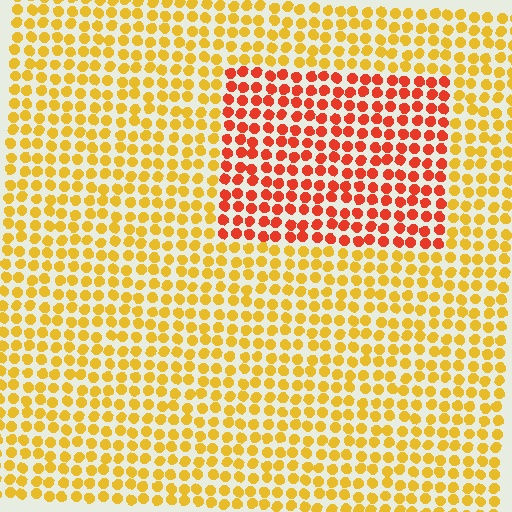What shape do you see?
I see a rectangle.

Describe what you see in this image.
The image is filled with small yellow elements in a uniform arrangement. A rectangle-shaped region is visible where the elements are tinted to a slightly different hue, forming a subtle color boundary.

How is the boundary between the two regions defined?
The boundary is defined purely by a slight shift in hue (about 41 degrees). Spacing, size, and orientation are identical on both sides.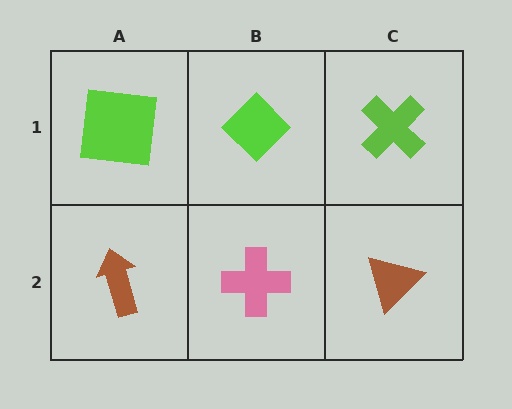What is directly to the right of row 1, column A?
A lime diamond.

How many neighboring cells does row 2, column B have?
3.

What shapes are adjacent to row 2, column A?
A lime square (row 1, column A), a pink cross (row 2, column B).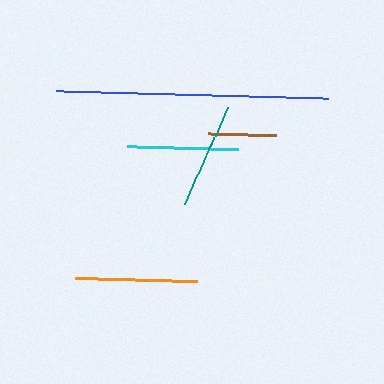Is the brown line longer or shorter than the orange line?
The orange line is longer than the brown line.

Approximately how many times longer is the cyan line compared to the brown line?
The cyan line is approximately 1.7 times the length of the brown line.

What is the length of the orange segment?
The orange segment is approximately 122 pixels long.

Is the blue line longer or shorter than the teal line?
The blue line is longer than the teal line.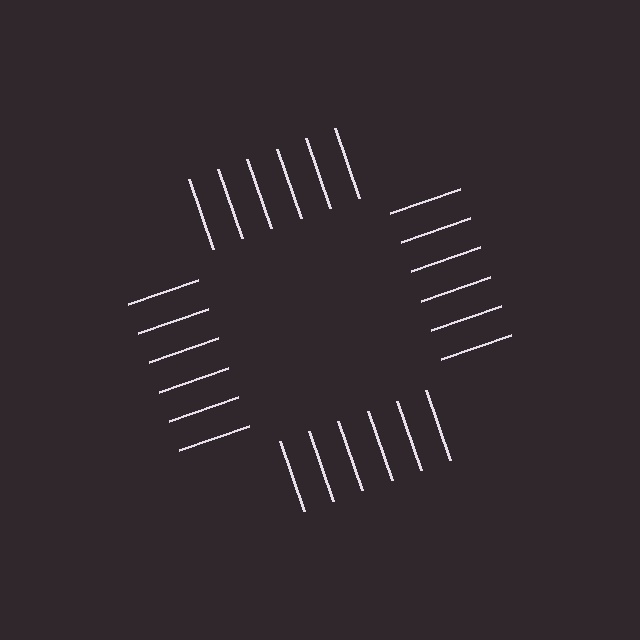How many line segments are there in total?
24 — 6 along each of the 4 edges.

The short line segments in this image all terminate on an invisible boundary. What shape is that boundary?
An illusory square — the line segments terminate on its edges but no continuous stroke is drawn.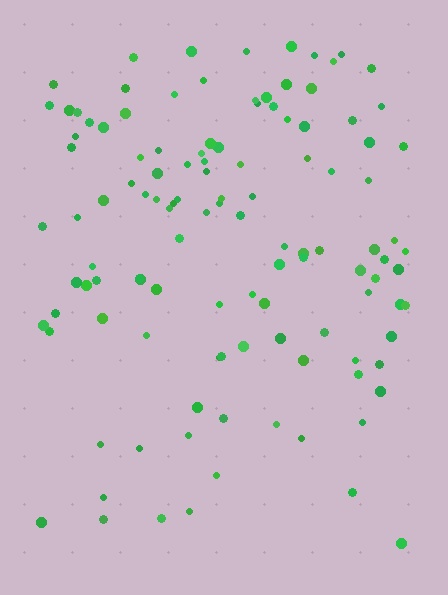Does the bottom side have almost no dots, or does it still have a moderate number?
Still a moderate number, just noticeably fewer than the top.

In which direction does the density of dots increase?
From bottom to top, with the top side densest.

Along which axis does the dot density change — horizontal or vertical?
Vertical.